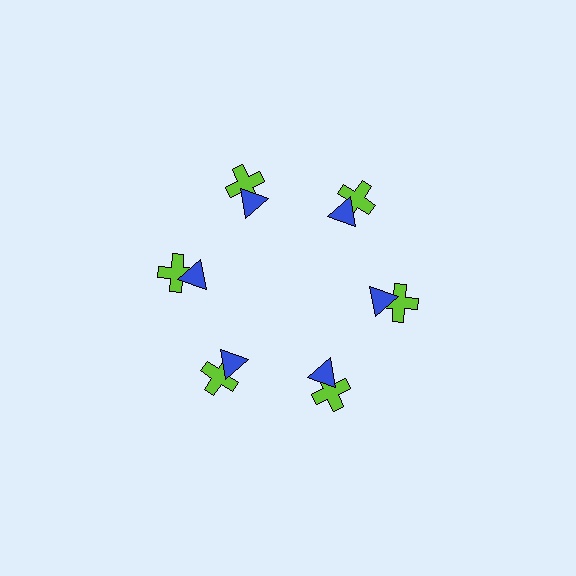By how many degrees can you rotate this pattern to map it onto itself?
The pattern maps onto itself every 60 degrees of rotation.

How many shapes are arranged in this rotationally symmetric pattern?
There are 12 shapes, arranged in 6 groups of 2.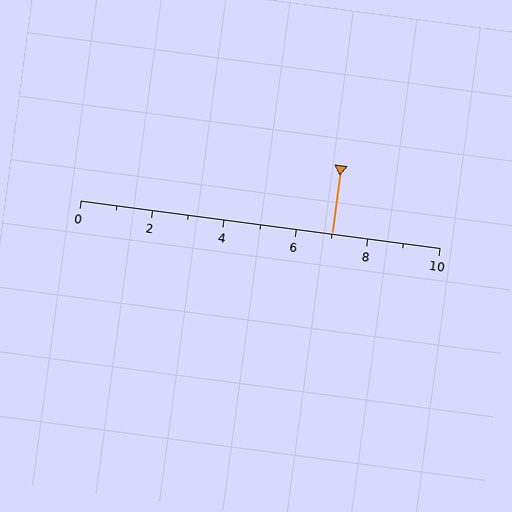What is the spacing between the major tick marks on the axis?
The major ticks are spaced 2 apart.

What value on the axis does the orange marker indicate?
The marker indicates approximately 7.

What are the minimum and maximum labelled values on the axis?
The axis runs from 0 to 10.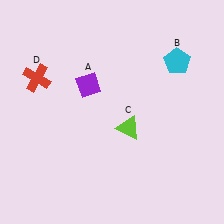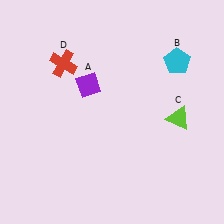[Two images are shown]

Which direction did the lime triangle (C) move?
The lime triangle (C) moved right.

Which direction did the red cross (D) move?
The red cross (D) moved right.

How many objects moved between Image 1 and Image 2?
2 objects moved between the two images.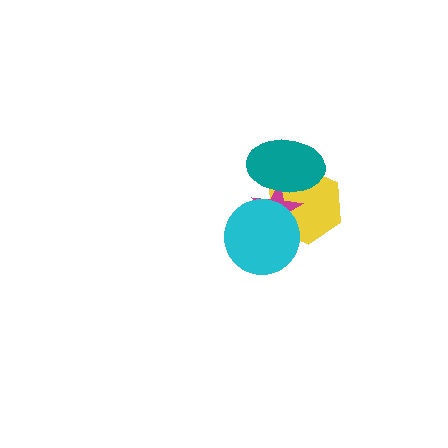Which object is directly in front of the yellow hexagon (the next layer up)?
The magenta star is directly in front of the yellow hexagon.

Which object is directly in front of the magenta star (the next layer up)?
The teal ellipse is directly in front of the magenta star.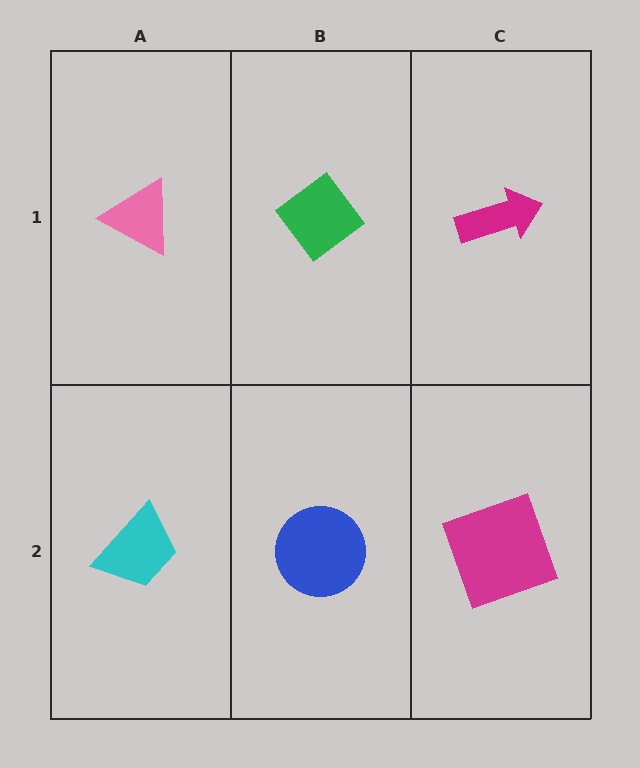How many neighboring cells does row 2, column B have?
3.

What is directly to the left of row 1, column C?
A green diamond.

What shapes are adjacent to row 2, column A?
A pink triangle (row 1, column A), a blue circle (row 2, column B).